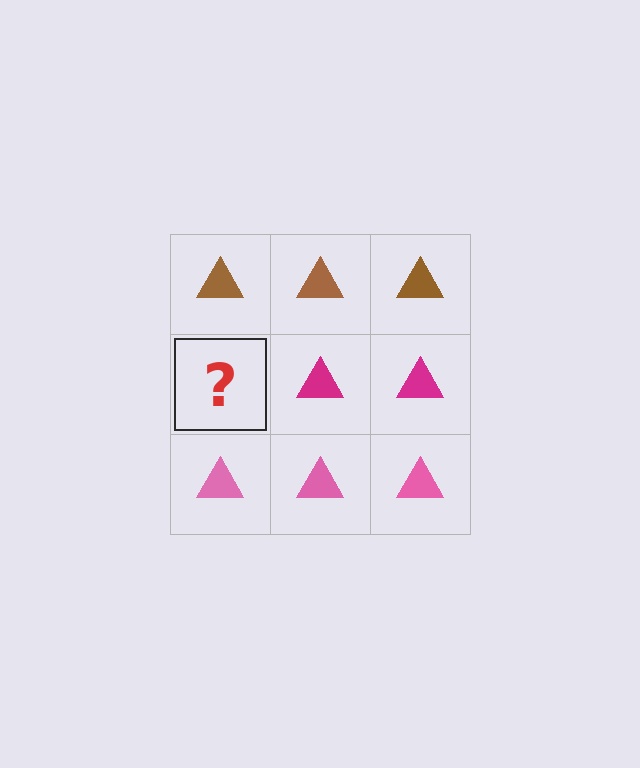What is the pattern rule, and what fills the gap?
The rule is that each row has a consistent color. The gap should be filled with a magenta triangle.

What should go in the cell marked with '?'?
The missing cell should contain a magenta triangle.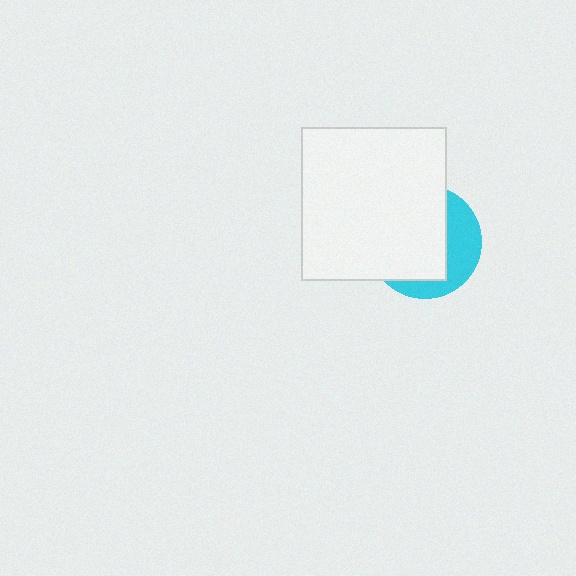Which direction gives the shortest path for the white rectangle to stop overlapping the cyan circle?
Moving left gives the shortest separation.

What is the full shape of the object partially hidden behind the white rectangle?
The partially hidden object is a cyan circle.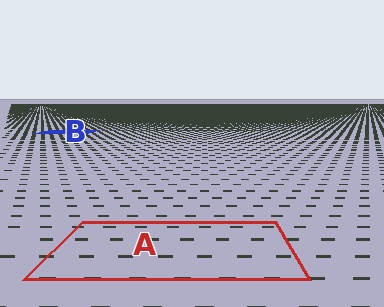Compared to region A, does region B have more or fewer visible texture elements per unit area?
Region B has more texture elements per unit area — they are packed more densely because it is farther away.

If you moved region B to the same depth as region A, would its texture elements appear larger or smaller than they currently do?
They would appear larger. At a closer depth, the same texture elements are projected at a bigger on-screen size.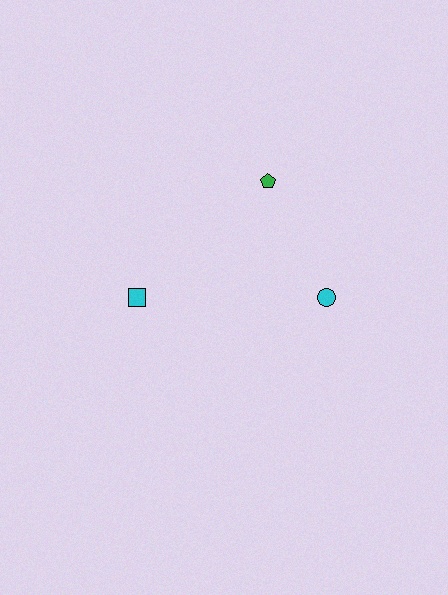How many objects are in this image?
There are 3 objects.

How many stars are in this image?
There are no stars.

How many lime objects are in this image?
There are no lime objects.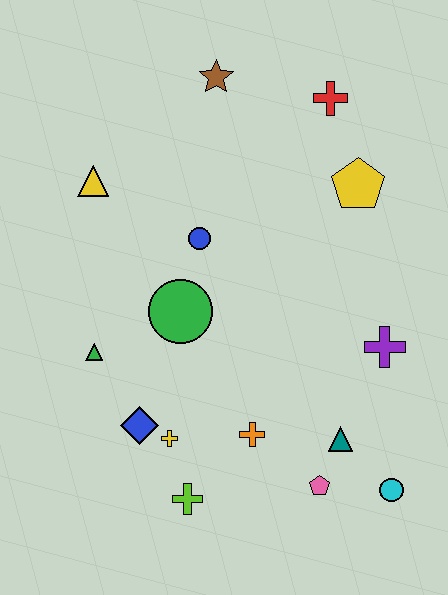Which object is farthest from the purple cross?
The yellow triangle is farthest from the purple cross.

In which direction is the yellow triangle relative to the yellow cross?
The yellow triangle is above the yellow cross.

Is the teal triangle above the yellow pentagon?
No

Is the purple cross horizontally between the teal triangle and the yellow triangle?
No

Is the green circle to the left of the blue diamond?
No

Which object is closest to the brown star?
The red cross is closest to the brown star.